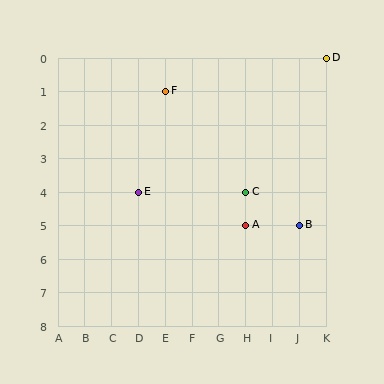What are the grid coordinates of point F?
Point F is at grid coordinates (E, 1).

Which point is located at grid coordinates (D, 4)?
Point E is at (D, 4).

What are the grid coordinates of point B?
Point B is at grid coordinates (J, 5).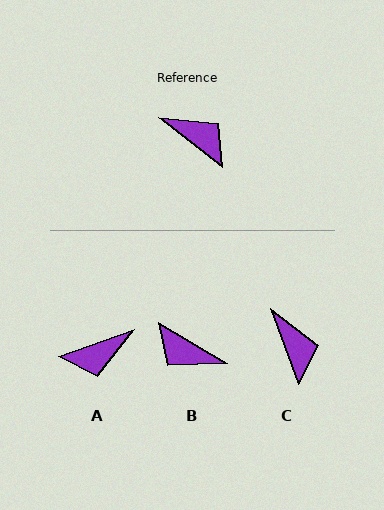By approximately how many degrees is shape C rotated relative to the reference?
Approximately 32 degrees clockwise.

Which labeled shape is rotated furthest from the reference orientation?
B, about 173 degrees away.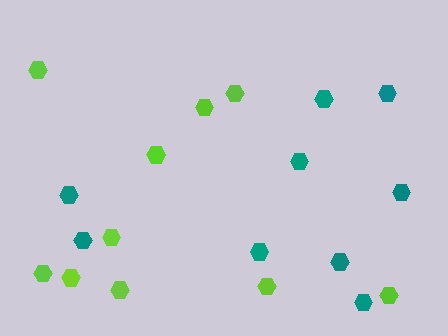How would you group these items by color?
There are 2 groups: one group of lime hexagons (10) and one group of teal hexagons (9).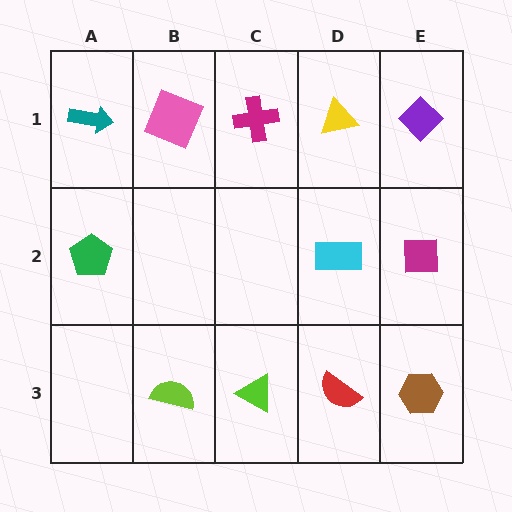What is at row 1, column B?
A pink square.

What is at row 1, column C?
A magenta cross.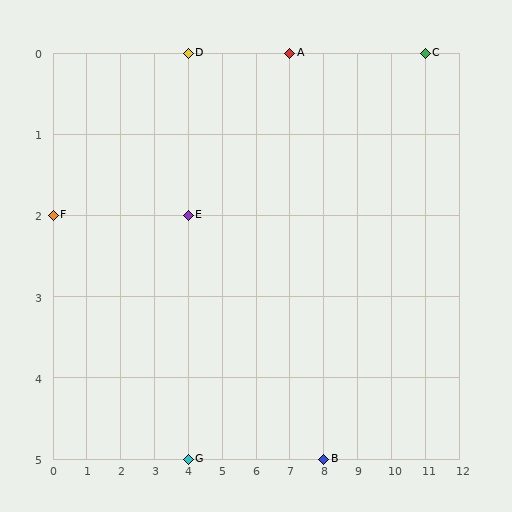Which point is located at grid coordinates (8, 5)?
Point B is at (8, 5).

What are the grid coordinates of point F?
Point F is at grid coordinates (0, 2).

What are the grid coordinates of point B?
Point B is at grid coordinates (8, 5).